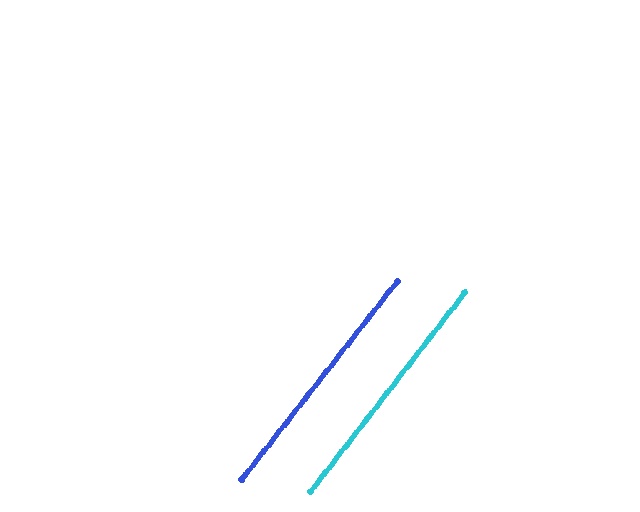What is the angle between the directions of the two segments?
Approximately 0 degrees.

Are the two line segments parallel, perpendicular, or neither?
Parallel — their directions differ by only 0.3°.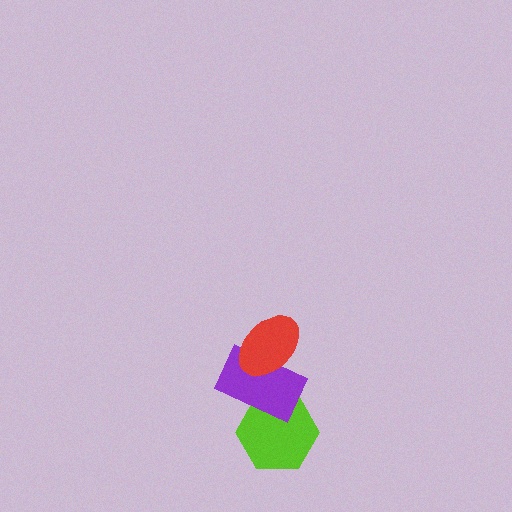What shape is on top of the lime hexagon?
The purple rectangle is on top of the lime hexagon.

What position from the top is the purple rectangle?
The purple rectangle is 2nd from the top.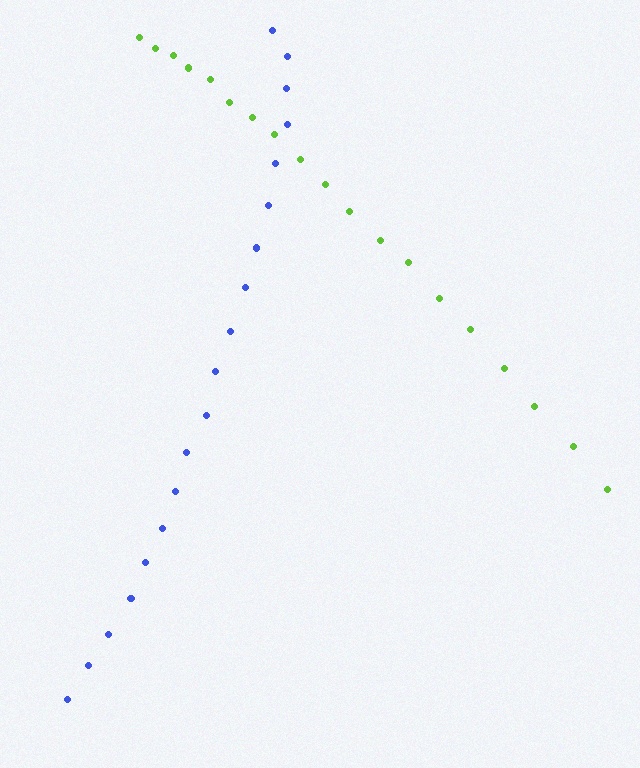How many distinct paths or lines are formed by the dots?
There are 2 distinct paths.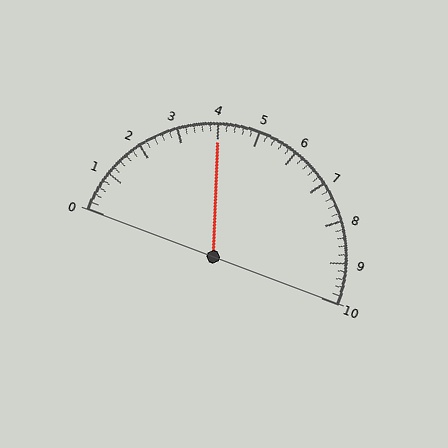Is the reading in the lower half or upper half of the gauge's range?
The reading is in the lower half of the range (0 to 10).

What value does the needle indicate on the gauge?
The needle indicates approximately 4.0.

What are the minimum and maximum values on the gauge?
The gauge ranges from 0 to 10.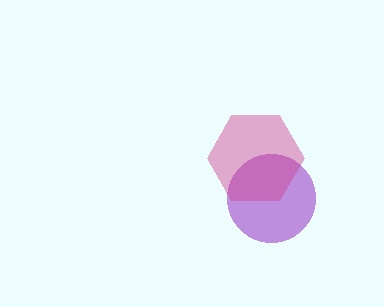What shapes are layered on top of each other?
The layered shapes are: a purple circle, a magenta hexagon.